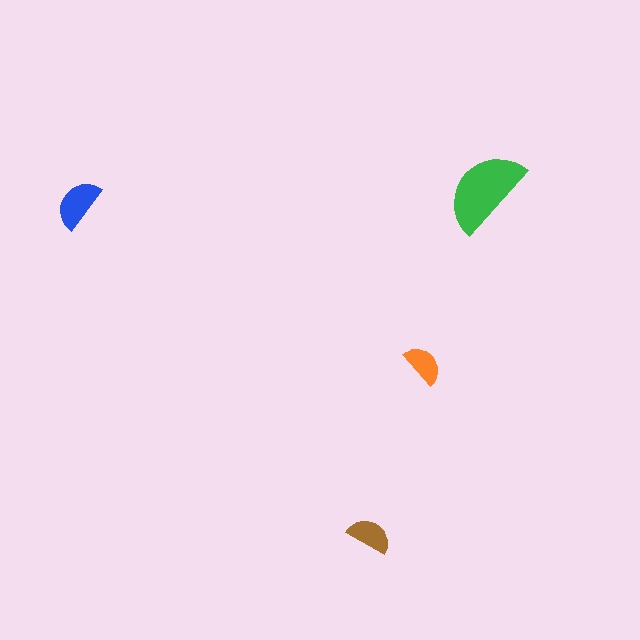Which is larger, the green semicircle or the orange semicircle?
The green one.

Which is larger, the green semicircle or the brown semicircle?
The green one.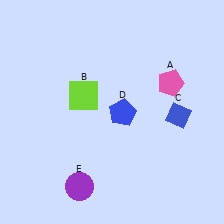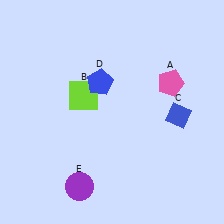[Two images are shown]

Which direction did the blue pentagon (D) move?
The blue pentagon (D) moved up.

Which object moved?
The blue pentagon (D) moved up.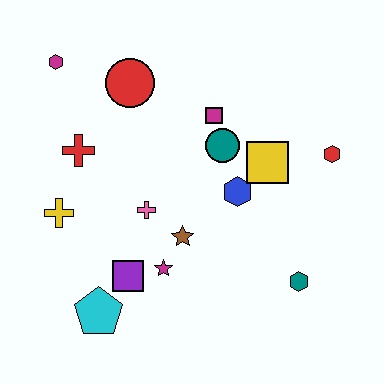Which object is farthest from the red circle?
The teal hexagon is farthest from the red circle.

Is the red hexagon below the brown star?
No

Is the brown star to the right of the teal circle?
No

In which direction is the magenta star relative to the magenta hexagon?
The magenta star is below the magenta hexagon.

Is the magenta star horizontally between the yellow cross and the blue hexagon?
Yes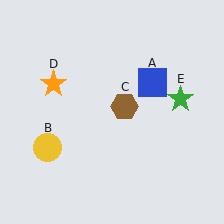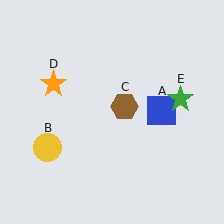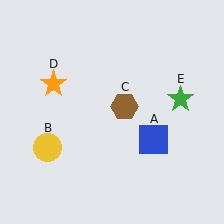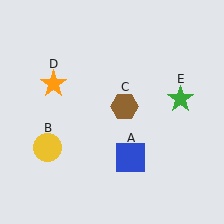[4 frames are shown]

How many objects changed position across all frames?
1 object changed position: blue square (object A).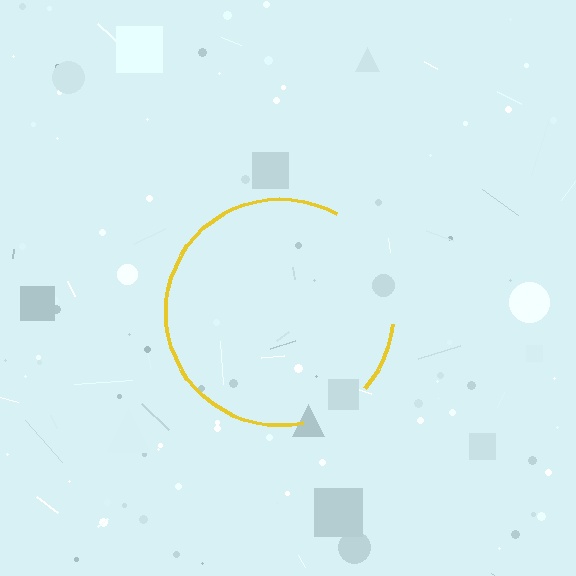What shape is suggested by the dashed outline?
The dashed outline suggests a circle.